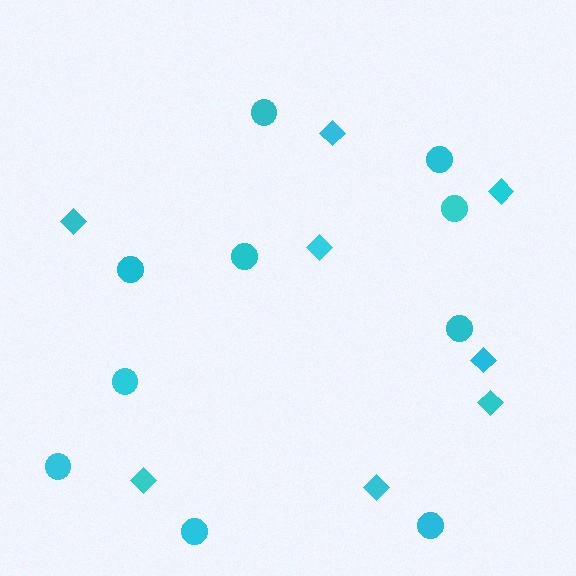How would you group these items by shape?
There are 2 groups: one group of circles (10) and one group of diamonds (8).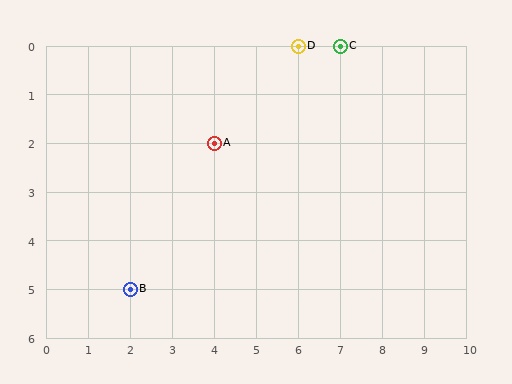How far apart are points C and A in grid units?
Points C and A are 3 columns and 2 rows apart (about 3.6 grid units diagonally).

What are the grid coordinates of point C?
Point C is at grid coordinates (7, 0).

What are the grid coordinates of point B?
Point B is at grid coordinates (2, 5).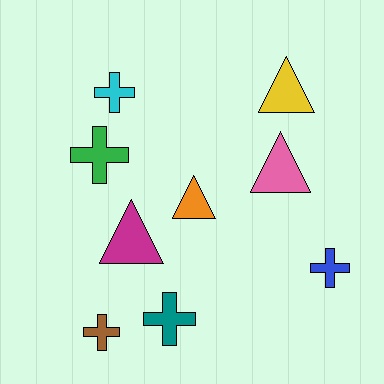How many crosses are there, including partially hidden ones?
There are 5 crosses.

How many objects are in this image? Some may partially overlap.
There are 9 objects.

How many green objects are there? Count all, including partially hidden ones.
There is 1 green object.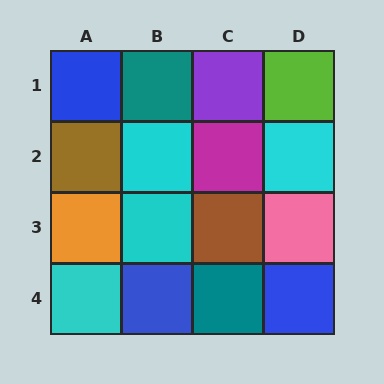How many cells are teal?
2 cells are teal.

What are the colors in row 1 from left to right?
Blue, teal, purple, lime.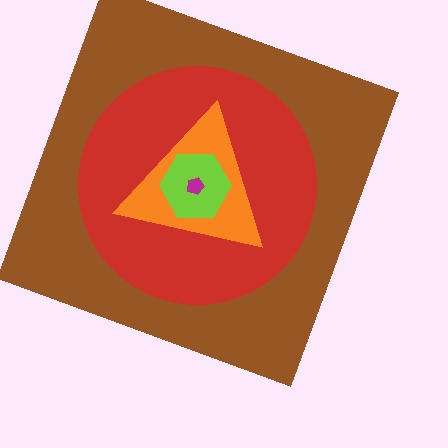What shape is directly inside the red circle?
The orange triangle.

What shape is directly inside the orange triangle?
The lime hexagon.